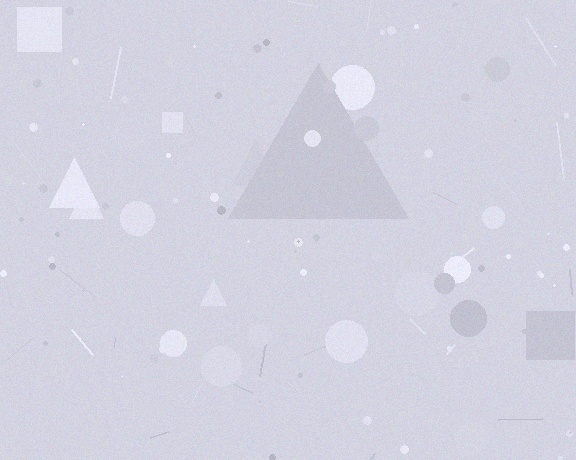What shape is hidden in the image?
A triangle is hidden in the image.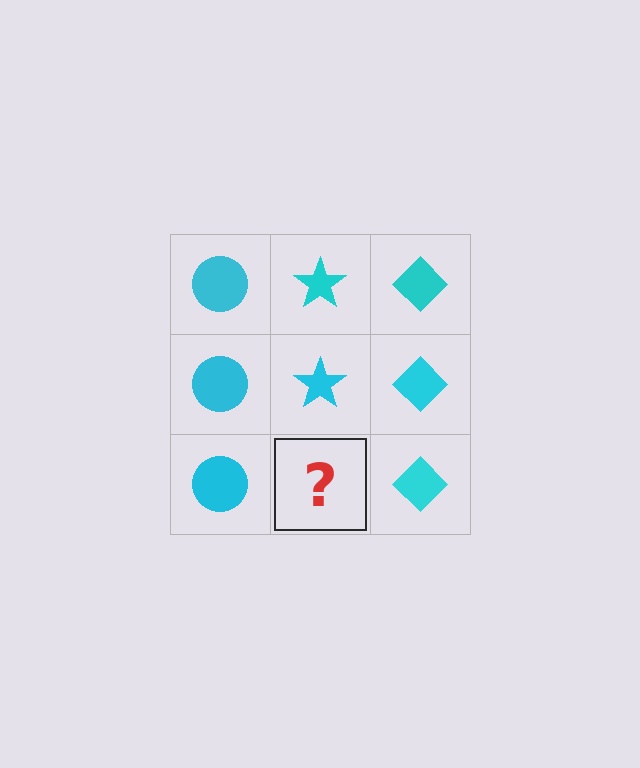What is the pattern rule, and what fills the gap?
The rule is that each column has a consistent shape. The gap should be filled with a cyan star.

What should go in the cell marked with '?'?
The missing cell should contain a cyan star.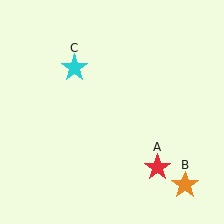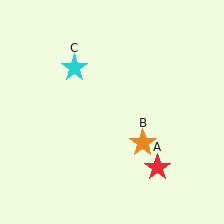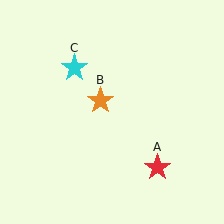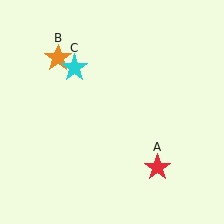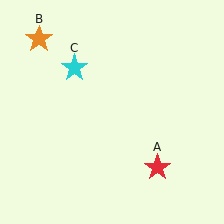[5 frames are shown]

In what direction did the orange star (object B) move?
The orange star (object B) moved up and to the left.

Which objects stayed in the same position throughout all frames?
Red star (object A) and cyan star (object C) remained stationary.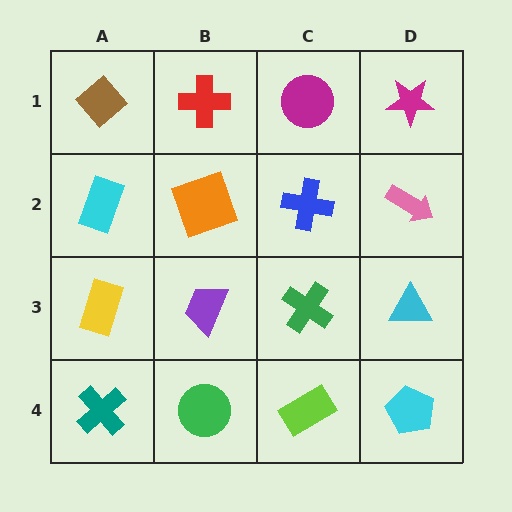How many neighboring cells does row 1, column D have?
2.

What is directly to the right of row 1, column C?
A magenta star.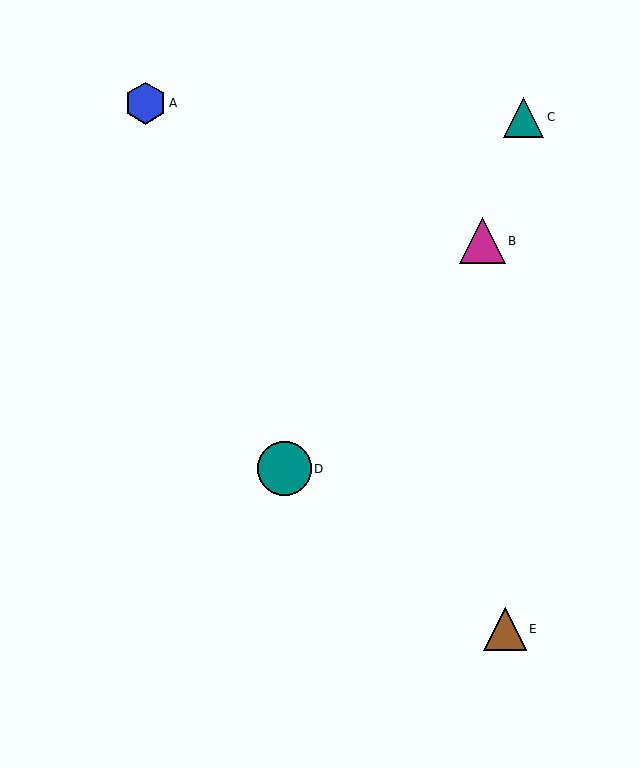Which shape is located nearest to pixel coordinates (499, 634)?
The brown triangle (labeled E) at (505, 629) is nearest to that location.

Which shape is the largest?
The teal circle (labeled D) is the largest.